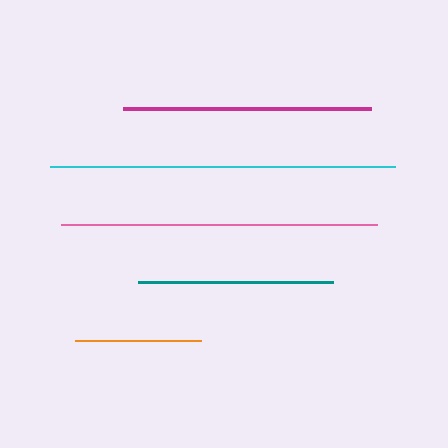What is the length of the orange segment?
The orange segment is approximately 126 pixels long.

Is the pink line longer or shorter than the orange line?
The pink line is longer than the orange line.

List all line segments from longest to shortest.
From longest to shortest: cyan, pink, magenta, teal, orange.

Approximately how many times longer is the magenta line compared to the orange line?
The magenta line is approximately 2.0 times the length of the orange line.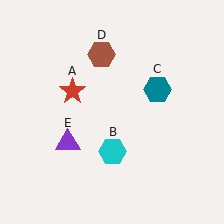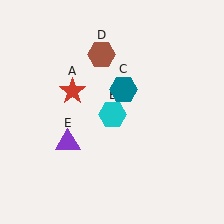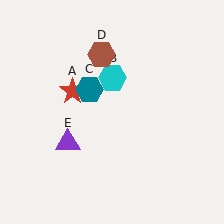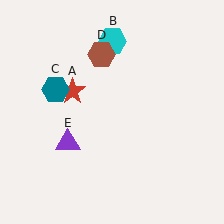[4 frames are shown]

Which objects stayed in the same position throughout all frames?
Red star (object A) and brown hexagon (object D) and purple triangle (object E) remained stationary.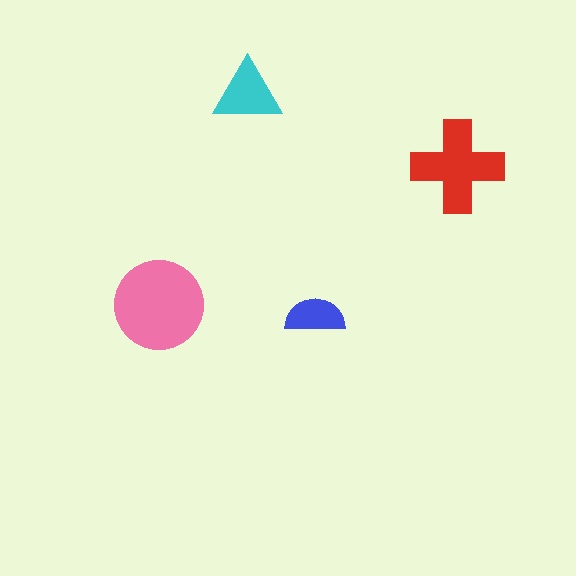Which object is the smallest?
The blue semicircle.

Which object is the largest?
The pink circle.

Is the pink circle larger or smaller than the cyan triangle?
Larger.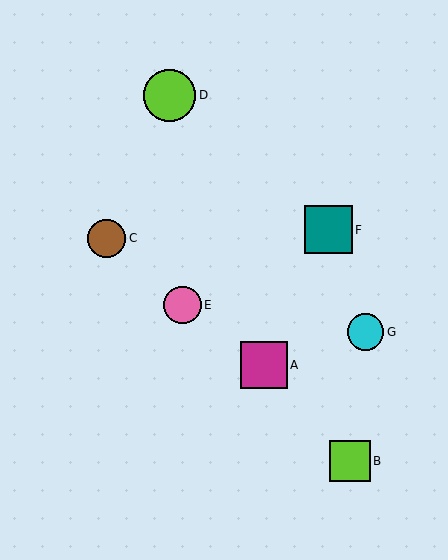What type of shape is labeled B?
Shape B is a lime square.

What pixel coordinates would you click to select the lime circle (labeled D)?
Click at (170, 95) to select the lime circle D.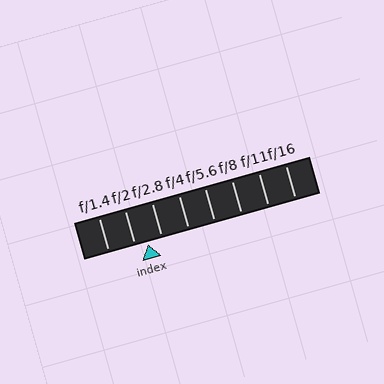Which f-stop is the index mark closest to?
The index mark is closest to f/2.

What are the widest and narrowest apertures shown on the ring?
The widest aperture shown is f/1.4 and the narrowest is f/16.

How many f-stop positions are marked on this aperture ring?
There are 8 f-stop positions marked.